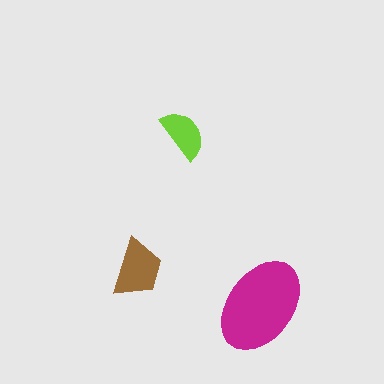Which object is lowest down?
The magenta ellipse is bottommost.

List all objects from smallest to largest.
The lime semicircle, the brown trapezoid, the magenta ellipse.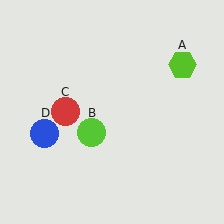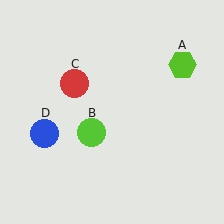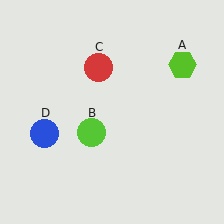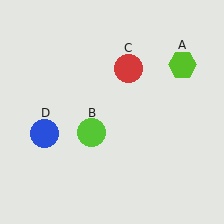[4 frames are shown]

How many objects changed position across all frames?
1 object changed position: red circle (object C).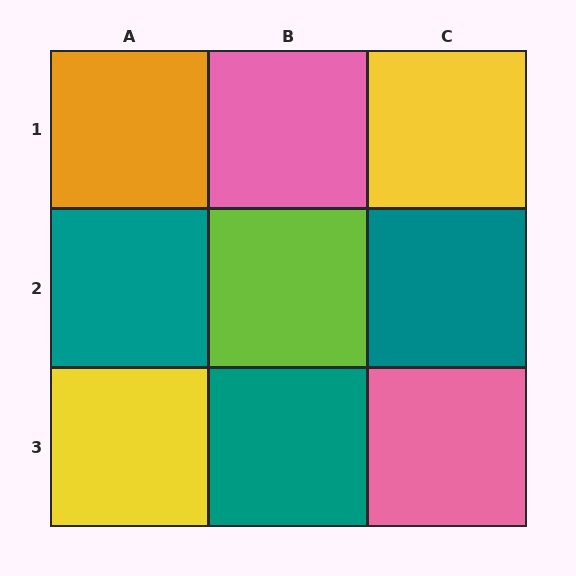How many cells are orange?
1 cell is orange.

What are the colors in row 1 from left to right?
Orange, pink, yellow.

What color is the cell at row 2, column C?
Teal.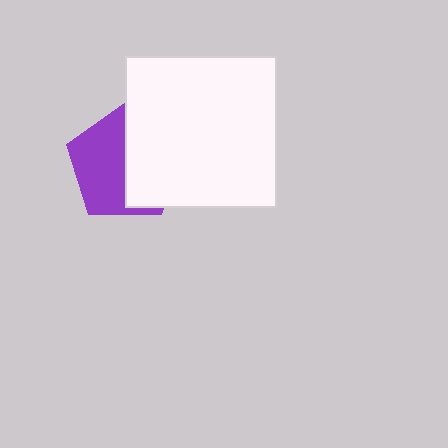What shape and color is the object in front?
The object in front is a white square.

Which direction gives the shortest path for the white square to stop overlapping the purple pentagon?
Moving right gives the shortest separation.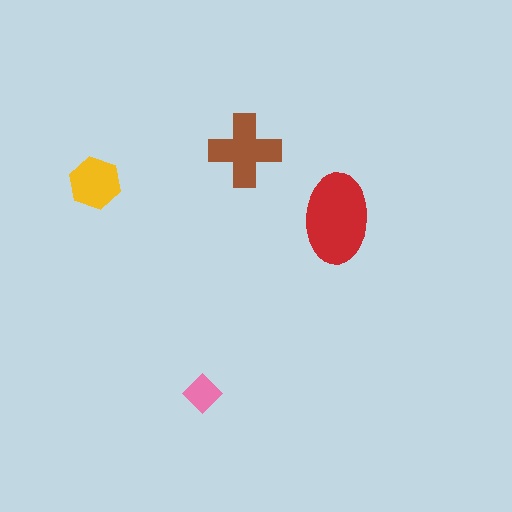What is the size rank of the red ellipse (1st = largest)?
1st.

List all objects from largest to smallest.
The red ellipse, the brown cross, the yellow hexagon, the pink diamond.